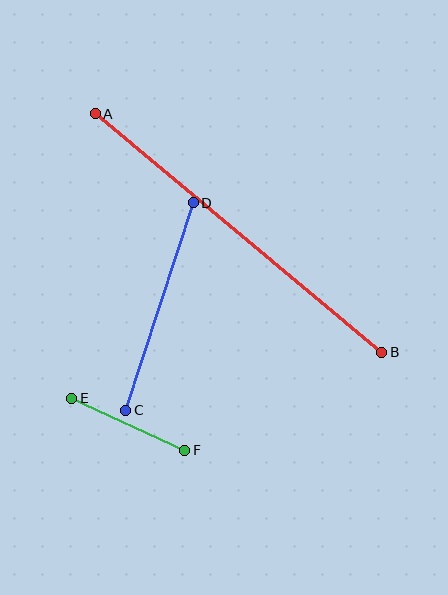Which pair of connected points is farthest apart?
Points A and B are farthest apart.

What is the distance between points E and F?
The distance is approximately 124 pixels.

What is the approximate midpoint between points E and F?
The midpoint is at approximately (128, 424) pixels.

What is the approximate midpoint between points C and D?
The midpoint is at approximately (160, 306) pixels.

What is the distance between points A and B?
The distance is approximately 373 pixels.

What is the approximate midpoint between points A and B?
The midpoint is at approximately (238, 233) pixels.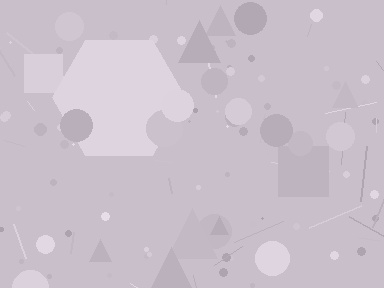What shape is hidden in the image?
A hexagon is hidden in the image.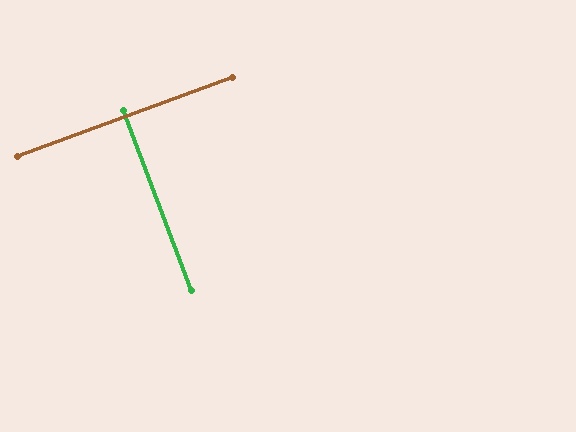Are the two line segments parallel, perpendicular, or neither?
Perpendicular — they meet at approximately 89°.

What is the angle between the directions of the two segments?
Approximately 89 degrees.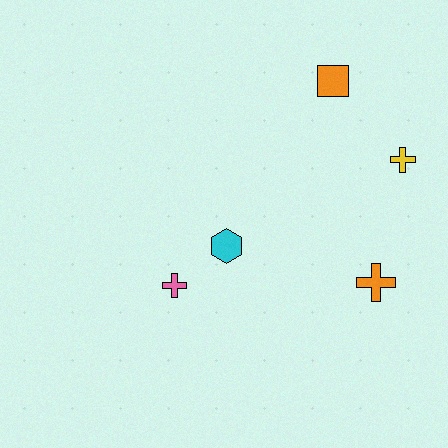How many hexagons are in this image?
There is 1 hexagon.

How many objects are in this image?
There are 5 objects.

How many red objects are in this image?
There are no red objects.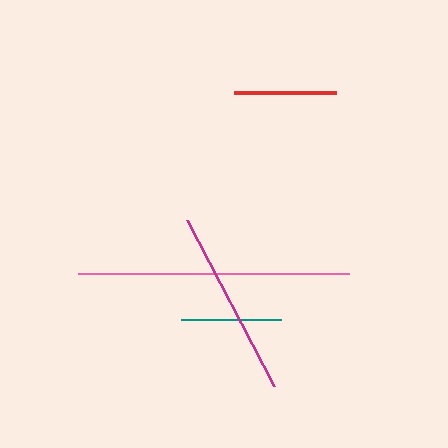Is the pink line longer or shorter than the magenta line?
The pink line is longer than the magenta line.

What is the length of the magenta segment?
The magenta segment is approximately 187 pixels long.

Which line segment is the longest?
The pink line is the longest at approximately 272 pixels.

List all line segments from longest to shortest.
From longest to shortest: pink, magenta, red, teal.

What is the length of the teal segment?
The teal segment is approximately 100 pixels long.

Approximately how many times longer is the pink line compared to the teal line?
The pink line is approximately 2.7 times the length of the teal line.